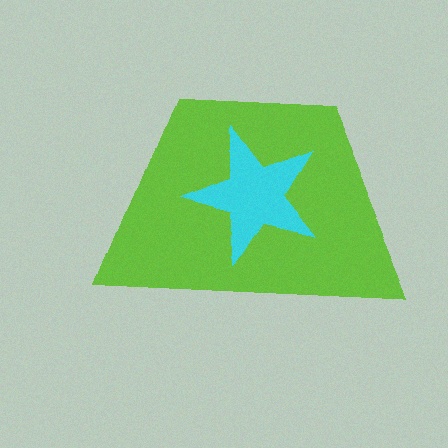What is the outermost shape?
The lime trapezoid.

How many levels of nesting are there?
2.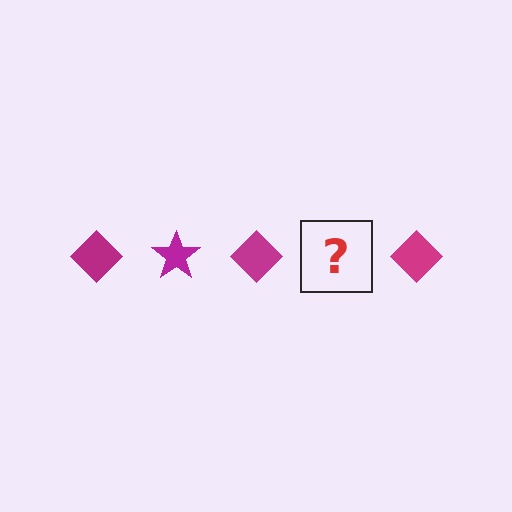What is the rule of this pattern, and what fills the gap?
The rule is that the pattern cycles through diamond, star shapes in magenta. The gap should be filled with a magenta star.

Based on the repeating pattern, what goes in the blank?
The blank should be a magenta star.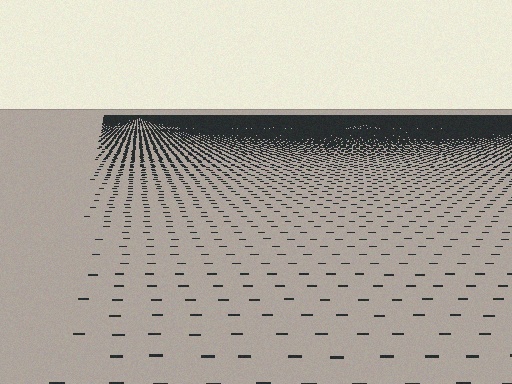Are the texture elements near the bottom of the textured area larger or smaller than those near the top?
Larger. Near the bottom, elements are closer to the viewer and appear at a bigger on-screen size.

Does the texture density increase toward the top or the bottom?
Density increases toward the top.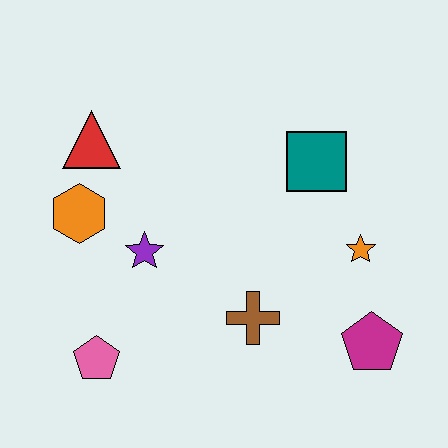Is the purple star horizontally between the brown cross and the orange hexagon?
Yes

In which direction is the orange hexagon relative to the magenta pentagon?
The orange hexagon is to the left of the magenta pentagon.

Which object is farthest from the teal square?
The pink pentagon is farthest from the teal square.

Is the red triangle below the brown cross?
No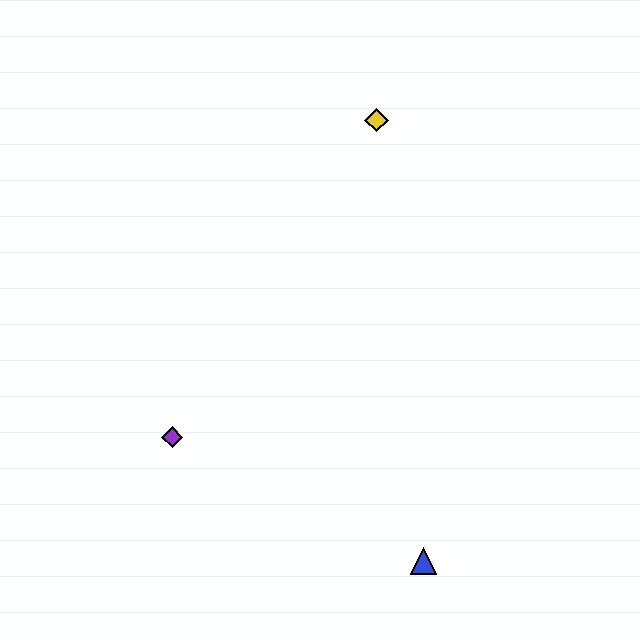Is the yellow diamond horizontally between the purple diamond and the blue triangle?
Yes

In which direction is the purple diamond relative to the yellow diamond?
The purple diamond is below the yellow diamond.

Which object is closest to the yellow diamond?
The purple diamond is closest to the yellow diamond.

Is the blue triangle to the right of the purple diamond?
Yes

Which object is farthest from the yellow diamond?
The blue triangle is farthest from the yellow diamond.